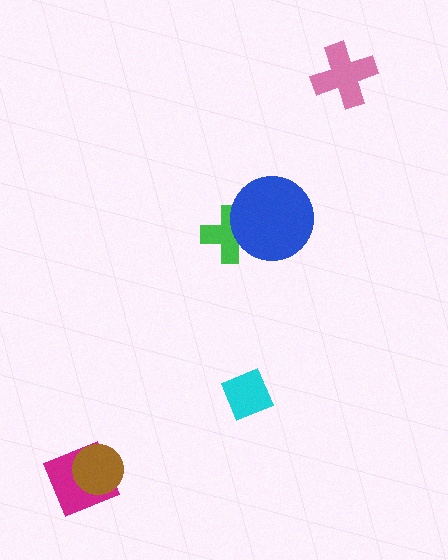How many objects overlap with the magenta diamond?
1 object overlaps with the magenta diamond.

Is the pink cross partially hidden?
No, no other shape covers it.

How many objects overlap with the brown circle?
1 object overlaps with the brown circle.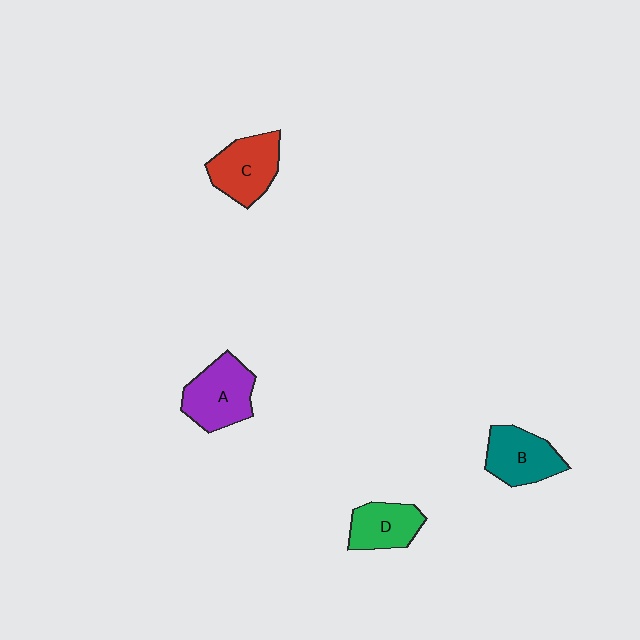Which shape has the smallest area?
Shape D (green).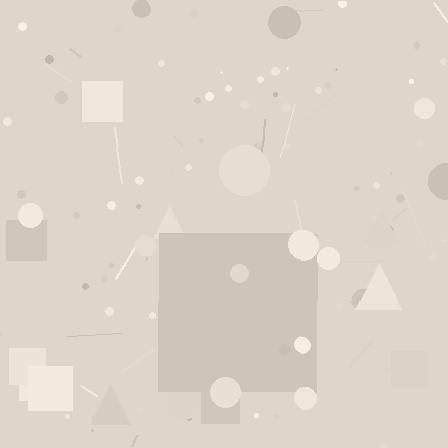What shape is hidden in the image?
A square is hidden in the image.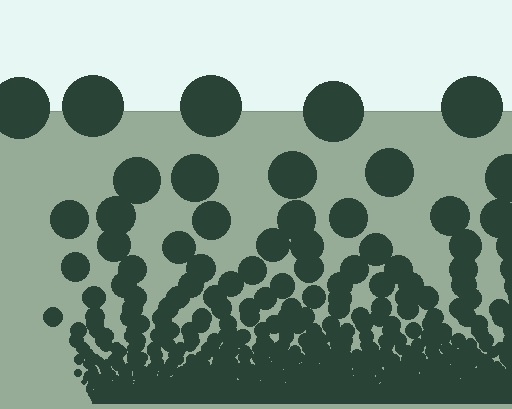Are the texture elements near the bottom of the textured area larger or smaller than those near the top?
Smaller. The gradient is inverted — elements near the bottom are smaller and denser.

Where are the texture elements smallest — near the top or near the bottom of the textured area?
Near the bottom.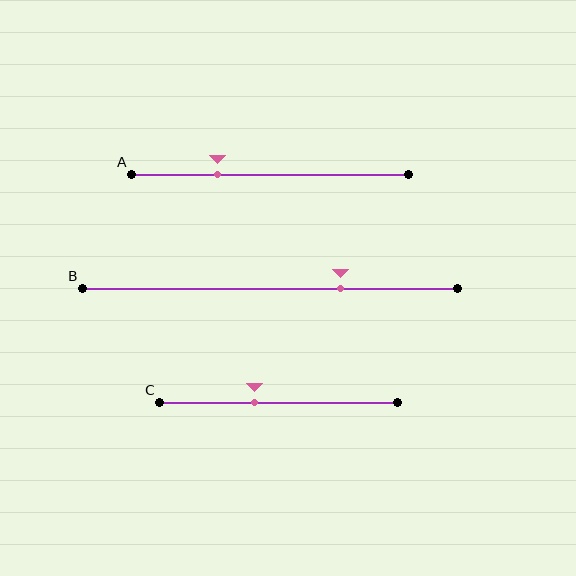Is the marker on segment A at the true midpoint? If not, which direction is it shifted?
No, the marker on segment A is shifted to the left by about 19% of the segment length.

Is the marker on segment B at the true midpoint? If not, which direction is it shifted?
No, the marker on segment B is shifted to the right by about 19% of the segment length.